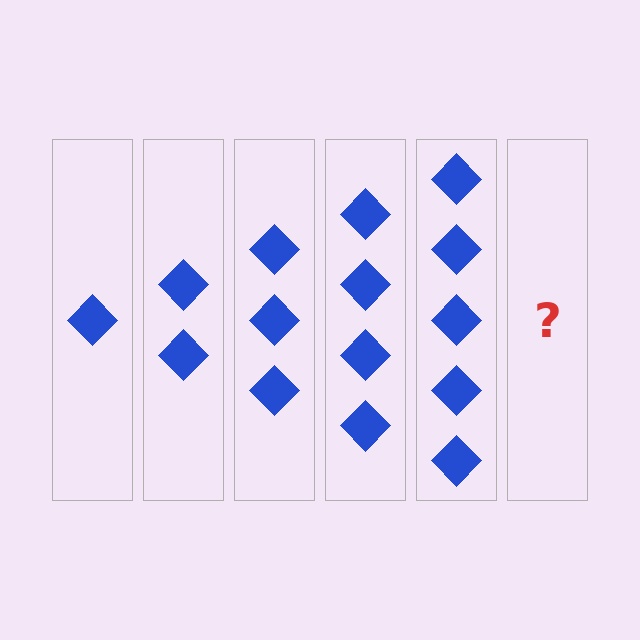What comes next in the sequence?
The next element should be 6 diamonds.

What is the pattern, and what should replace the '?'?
The pattern is that each step adds one more diamond. The '?' should be 6 diamonds.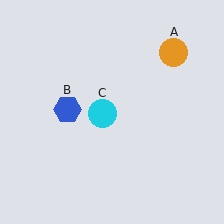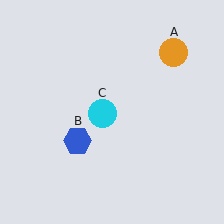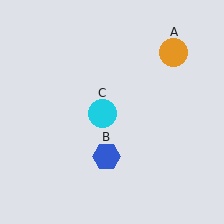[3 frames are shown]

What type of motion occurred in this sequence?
The blue hexagon (object B) rotated counterclockwise around the center of the scene.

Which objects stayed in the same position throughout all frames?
Orange circle (object A) and cyan circle (object C) remained stationary.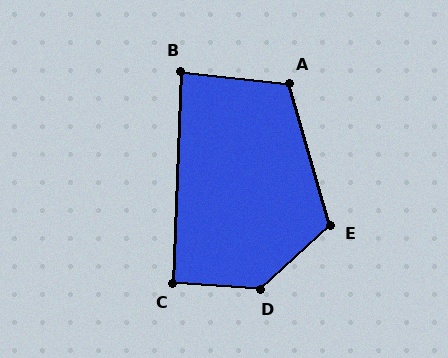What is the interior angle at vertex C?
Approximately 92 degrees (approximately right).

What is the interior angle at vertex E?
Approximately 116 degrees (obtuse).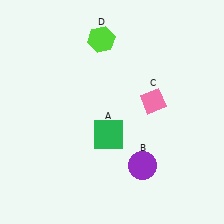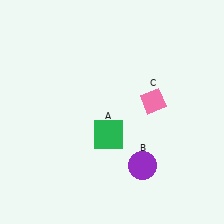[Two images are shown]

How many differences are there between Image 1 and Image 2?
There is 1 difference between the two images.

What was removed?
The lime hexagon (D) was removed in Image 2.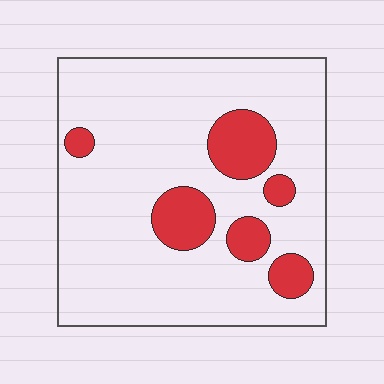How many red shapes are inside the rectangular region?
6.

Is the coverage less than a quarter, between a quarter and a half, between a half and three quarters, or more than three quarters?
Less than a quarter.